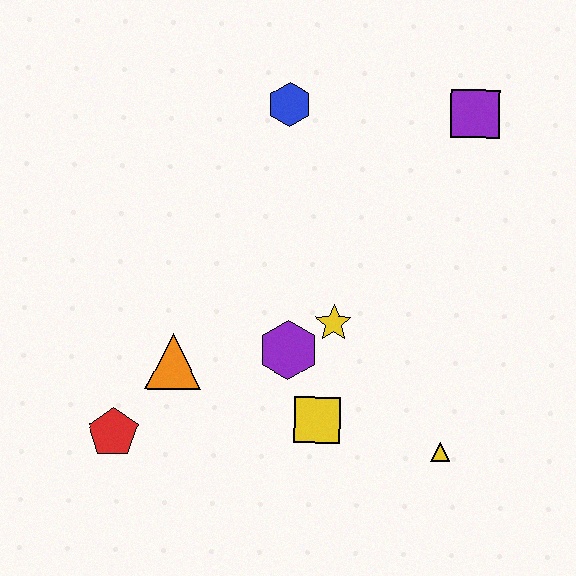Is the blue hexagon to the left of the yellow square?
Yes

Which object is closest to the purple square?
The blue hexagon is closest to the purple square.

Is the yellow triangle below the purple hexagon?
Yes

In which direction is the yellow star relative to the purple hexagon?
The yellow star is to the right of the purple hexagon.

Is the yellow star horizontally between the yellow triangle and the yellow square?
Yes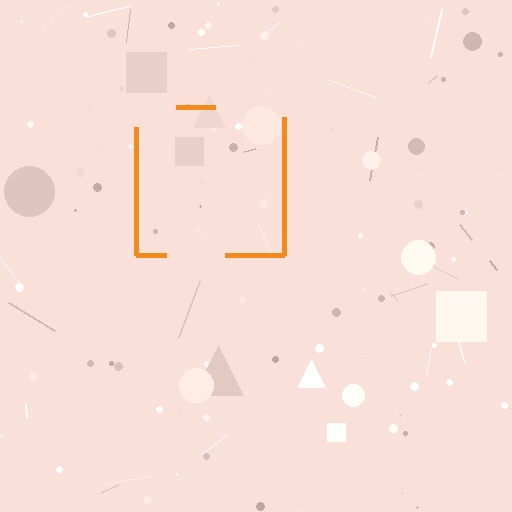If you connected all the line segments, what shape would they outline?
They would outline a square.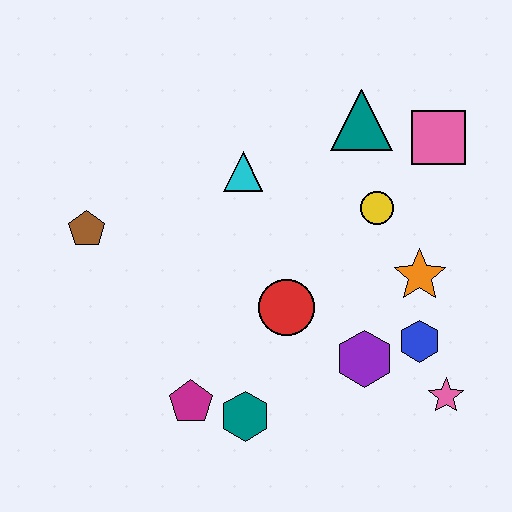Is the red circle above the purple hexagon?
Yes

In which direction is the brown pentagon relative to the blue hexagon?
The brown pentagon is to the left of the blue hexagon.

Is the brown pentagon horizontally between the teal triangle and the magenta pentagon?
No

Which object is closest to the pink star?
The blue hexagon is closest to the pink star.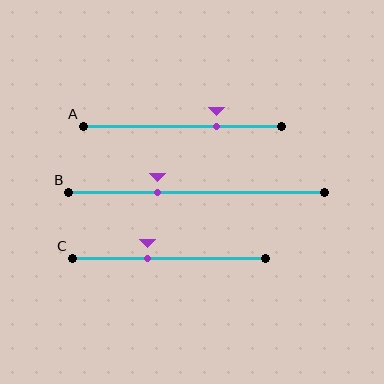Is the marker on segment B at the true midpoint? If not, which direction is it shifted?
No, the marker on segment B is shifted to the left by about 15% of the segment length.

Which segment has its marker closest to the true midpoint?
Segment C has its marker closest to the true midpoint.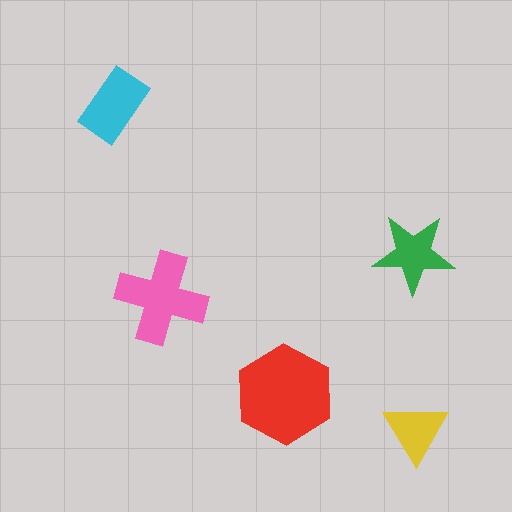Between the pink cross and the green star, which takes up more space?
The pink cross.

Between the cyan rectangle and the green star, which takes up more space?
The cyan rectangle.